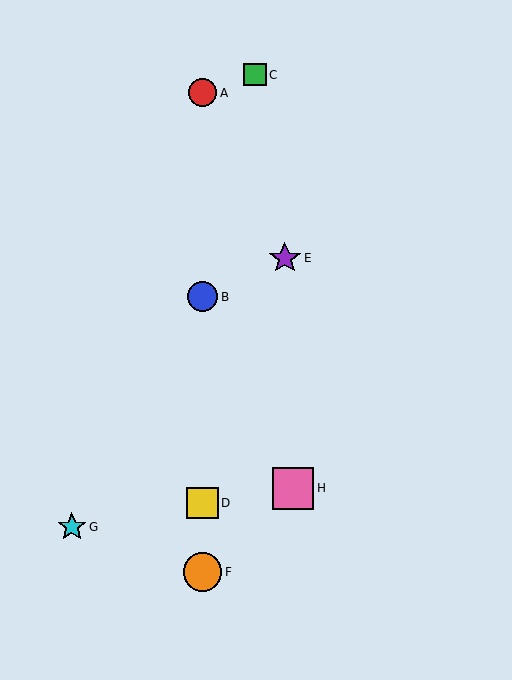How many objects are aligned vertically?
4 objects (A, B, D, F) are aligned vertically.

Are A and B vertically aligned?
Yes, both are at x≈203.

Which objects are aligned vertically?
Objects A, B, D, F are aligned vertically.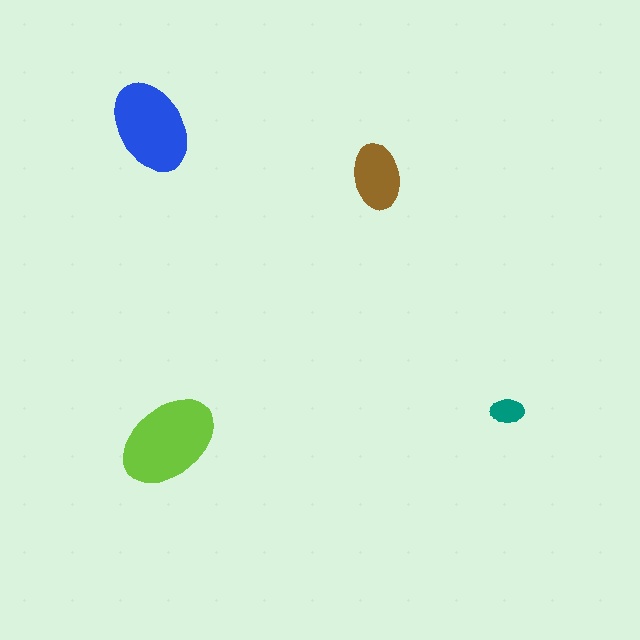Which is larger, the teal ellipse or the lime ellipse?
The lime one.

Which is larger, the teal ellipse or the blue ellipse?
The blue one.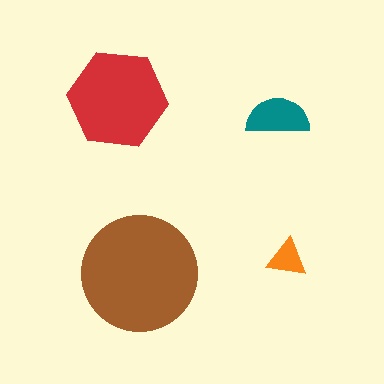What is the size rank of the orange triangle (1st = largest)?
4th.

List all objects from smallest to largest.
The orange triangle, the teal semicircle, the red hexagon, the brown circle.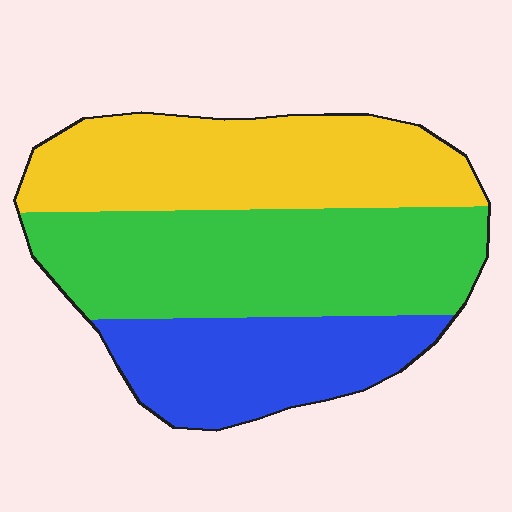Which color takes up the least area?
Blue, at roughly 25%.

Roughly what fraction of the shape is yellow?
Yellow takes up between a third and a half of the shape.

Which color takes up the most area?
Green, at roughly 40%.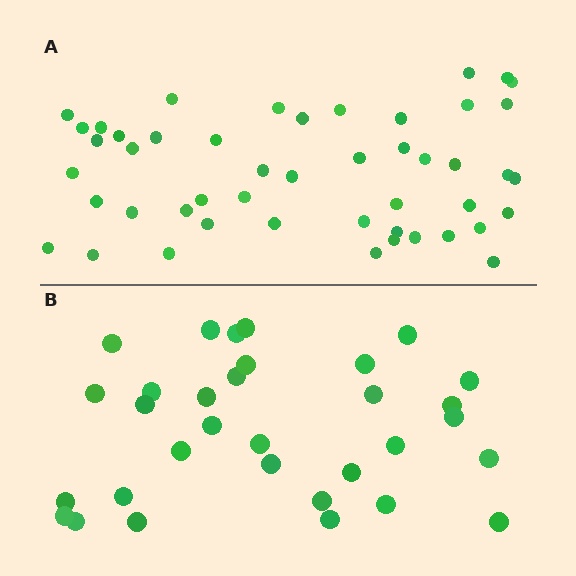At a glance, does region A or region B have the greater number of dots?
Region A (the top region) has more dots.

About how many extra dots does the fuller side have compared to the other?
Region A has approximately 15 more dots than region B.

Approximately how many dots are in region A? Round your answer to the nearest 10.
About 50 dots. (The exact count is 48, which rounds to 50.)